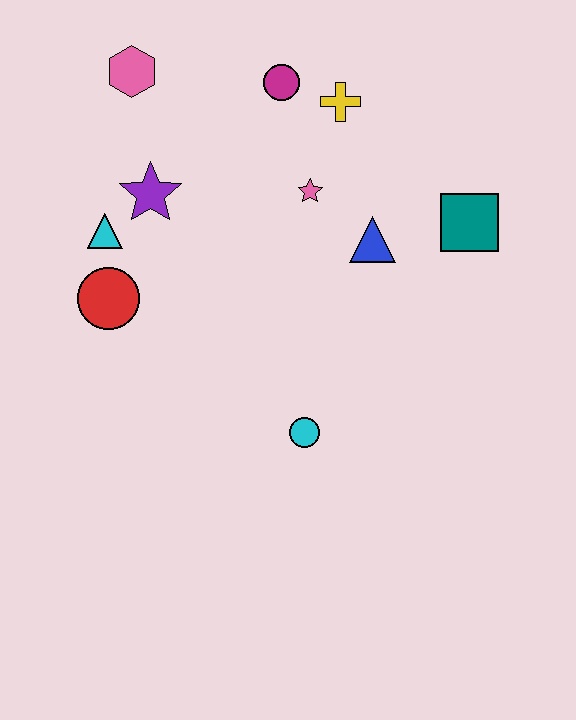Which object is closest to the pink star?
The blue triangle is closest to the pink star.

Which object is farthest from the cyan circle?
The pink hexagon is farthest from the cyan circle.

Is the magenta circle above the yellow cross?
Yes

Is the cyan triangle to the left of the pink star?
Yes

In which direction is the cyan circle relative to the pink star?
The cyan circle is below the pink star.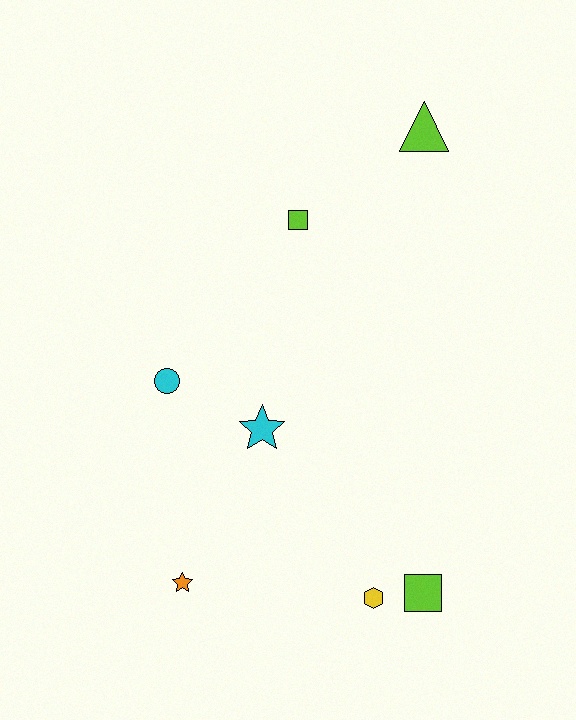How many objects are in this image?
There are 7 objects.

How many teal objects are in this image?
There are no teal objects.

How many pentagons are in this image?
There are no pentagons.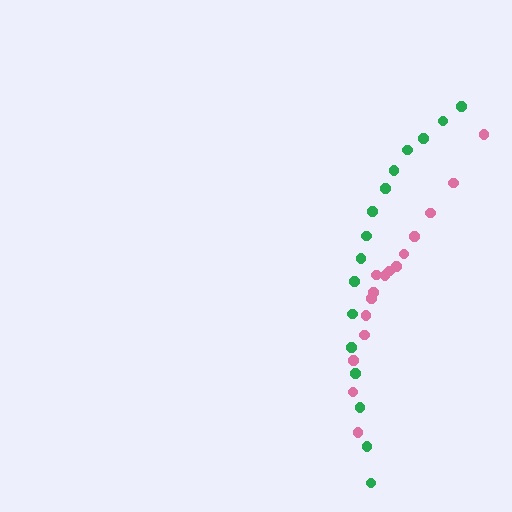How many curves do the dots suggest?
There are 2 distinct paths.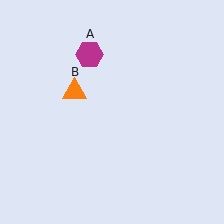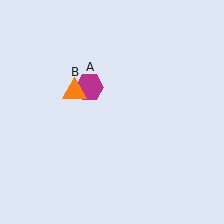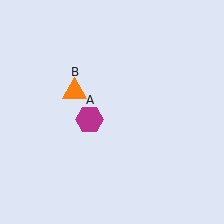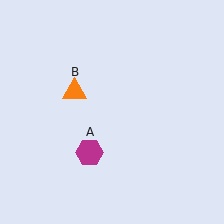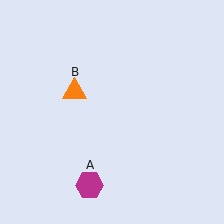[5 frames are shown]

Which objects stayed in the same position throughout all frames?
Orange triangle (object B) remained stationary.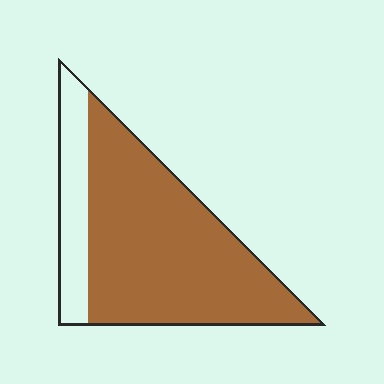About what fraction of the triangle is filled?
About four fifths (4/5).